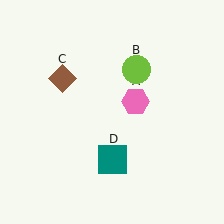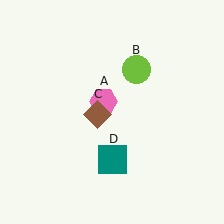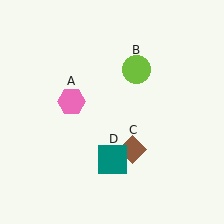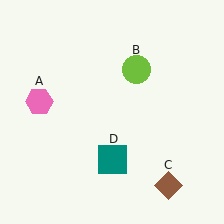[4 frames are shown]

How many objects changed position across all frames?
2 objects changed position: pink hexagon (object A), brown diamond (object C).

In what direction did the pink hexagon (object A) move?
The pink hexagon (object A) moved left.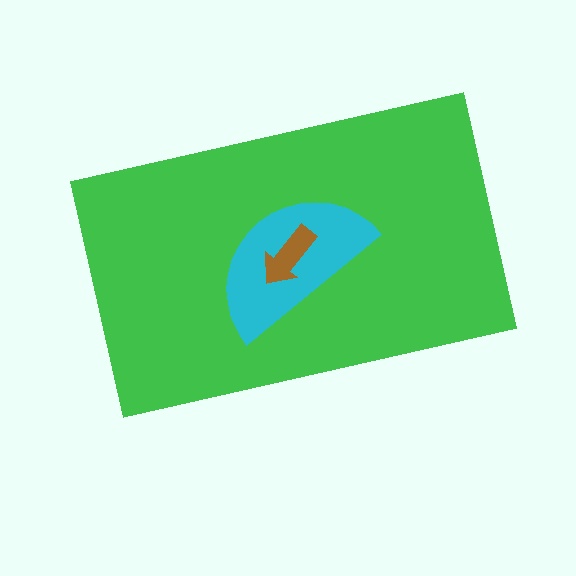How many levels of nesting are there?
3.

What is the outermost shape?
The green rectangle.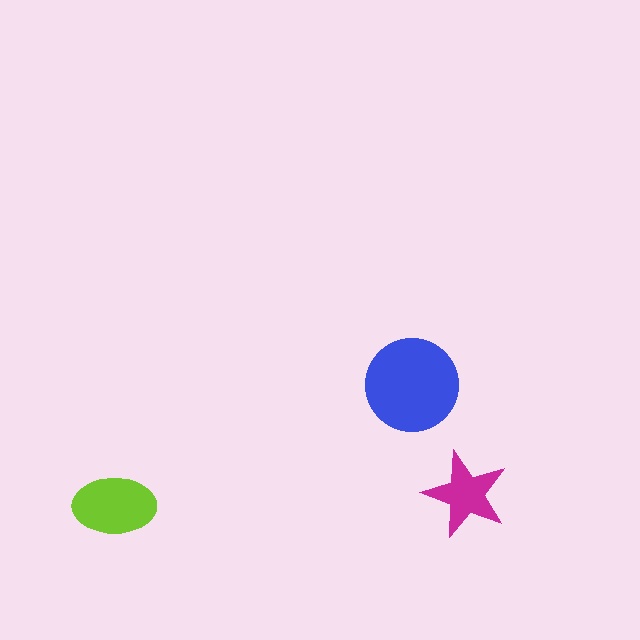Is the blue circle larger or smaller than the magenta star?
Larger.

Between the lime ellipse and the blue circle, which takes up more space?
The blue circle.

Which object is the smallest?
The magenta star.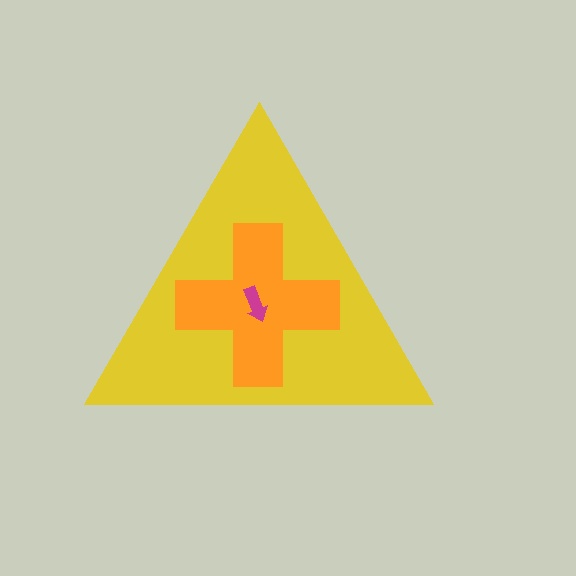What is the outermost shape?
The yellow triangle.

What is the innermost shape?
The magenta arrow.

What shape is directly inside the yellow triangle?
The orange cross.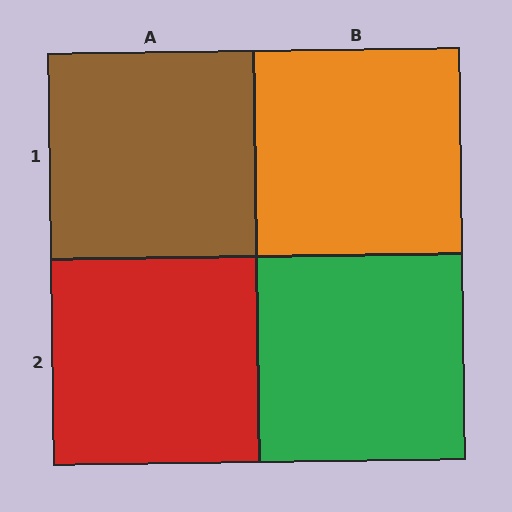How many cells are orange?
1 cell is orange.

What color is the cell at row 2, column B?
Green.